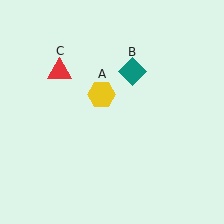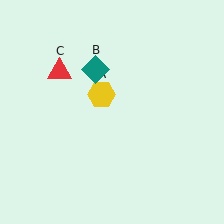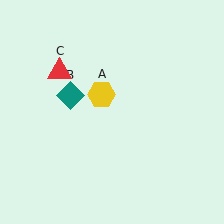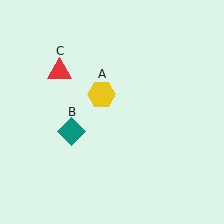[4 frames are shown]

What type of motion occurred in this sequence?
The teal diamond (object B) rotated counterclockwise around the center of the scene.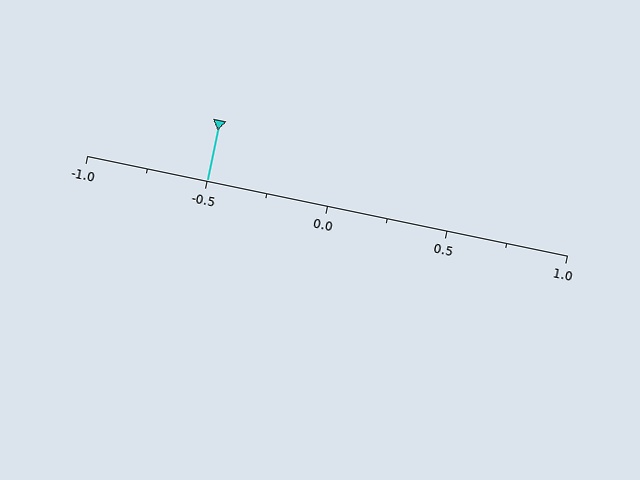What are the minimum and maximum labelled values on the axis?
The axis runs from -1.0 to 1.0.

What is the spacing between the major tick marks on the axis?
The major ticks are spaced 0.5 apart.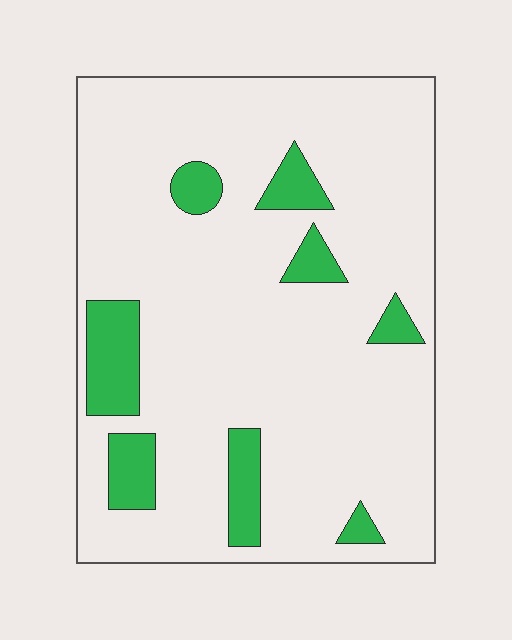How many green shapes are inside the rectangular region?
8.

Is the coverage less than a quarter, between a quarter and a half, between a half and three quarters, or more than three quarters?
Less than a quarter.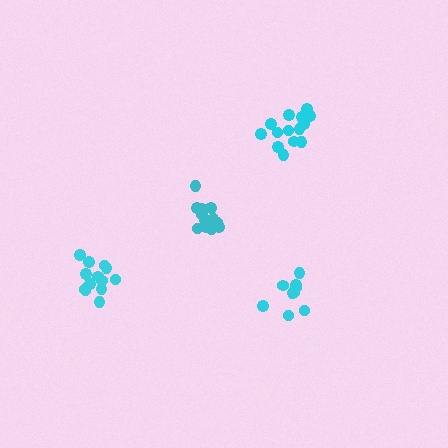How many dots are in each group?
Group 1: 14 dots, Group 2: 13 dots, Group 3: 10 dots, Group 4: 15 dots (52 total).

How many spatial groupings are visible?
There are 4 spatial groupings.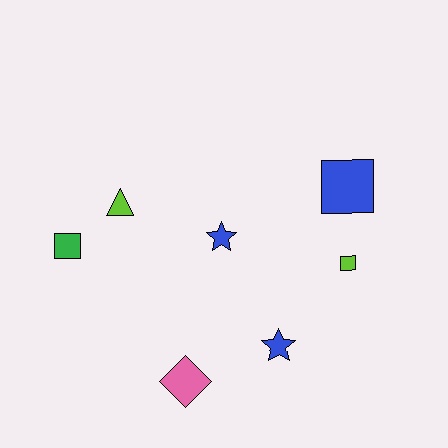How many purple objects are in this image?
There are no purple objects.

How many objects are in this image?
There are 7 objects.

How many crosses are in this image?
There are no crosses.